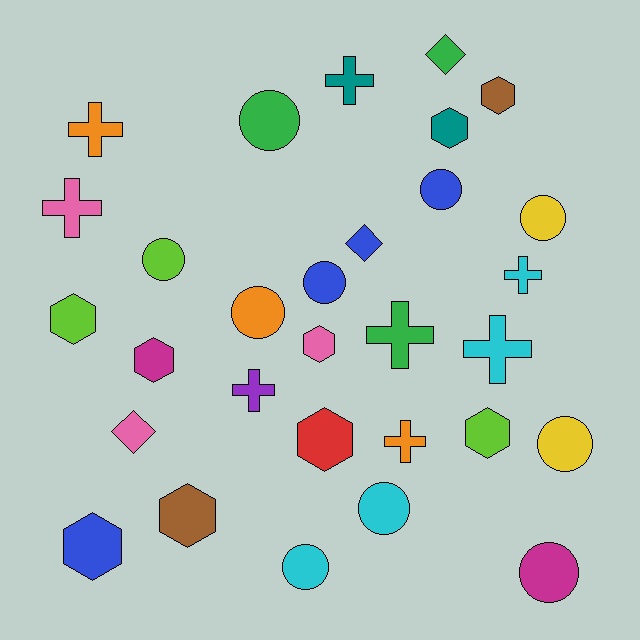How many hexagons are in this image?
There are 9 hexagons.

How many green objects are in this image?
There are 3 green objects.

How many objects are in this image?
There are 30 objects.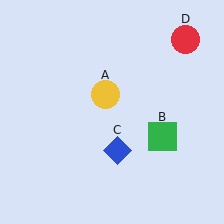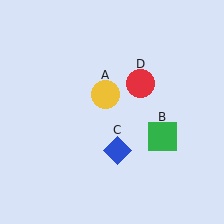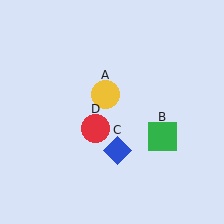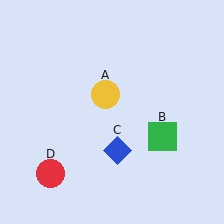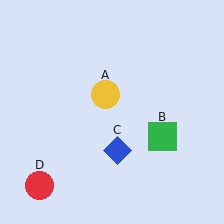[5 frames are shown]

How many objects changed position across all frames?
1 object changed position: red circle (object D).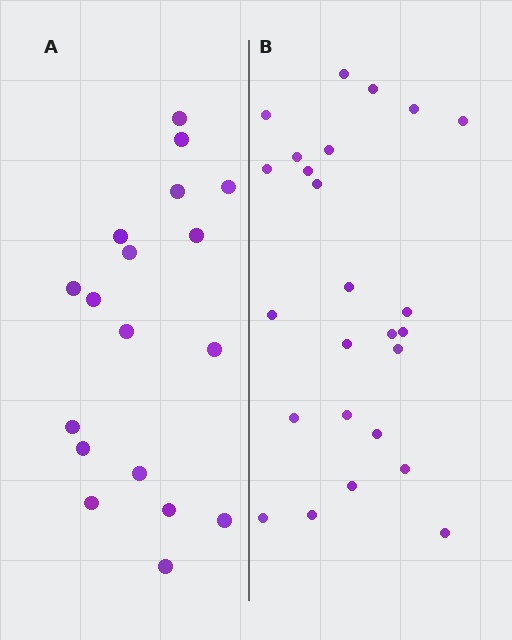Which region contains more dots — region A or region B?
Region B (the right region) has more dots.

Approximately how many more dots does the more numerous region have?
Region B has roughly 8 or so more dots than region A.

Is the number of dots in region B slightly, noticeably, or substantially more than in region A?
Region B has noticeably more, but not dramatically so. The ratio is roughly 1.4 to 1.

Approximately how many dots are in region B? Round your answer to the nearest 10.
About 20 dots. (The exact count is 25, which rounds to 20.)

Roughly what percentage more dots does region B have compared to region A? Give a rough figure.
About 40% more.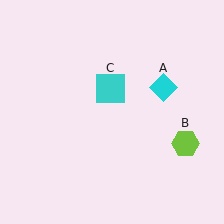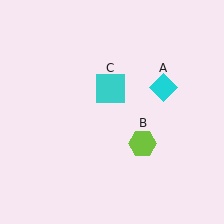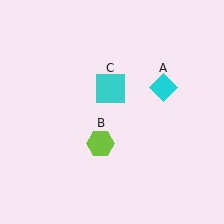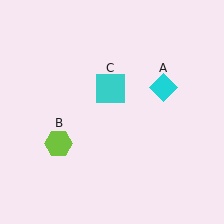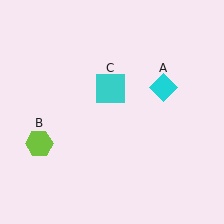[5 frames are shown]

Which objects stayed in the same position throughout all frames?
Cyan diamond (object A) and cyan square (object C) remained stationary.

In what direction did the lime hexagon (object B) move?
The lime hexagon (object B) moved left.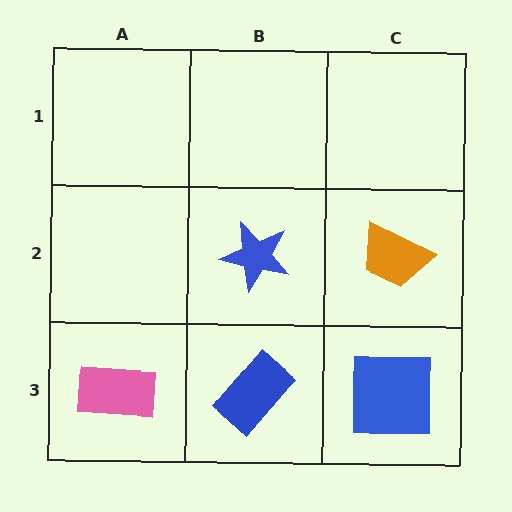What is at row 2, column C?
An orange trapezoid.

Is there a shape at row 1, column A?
No, that cell is empty.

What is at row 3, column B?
A blue rectangle.